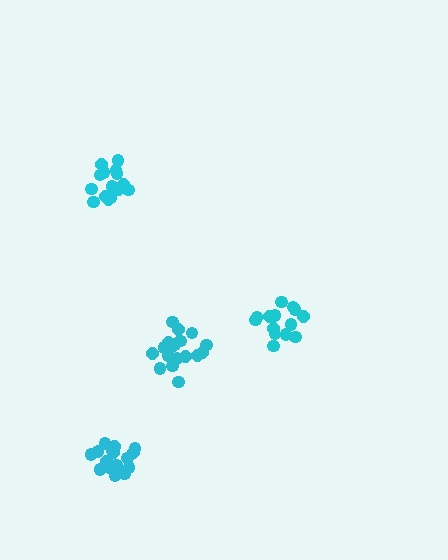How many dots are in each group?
Group 1: 14 dots, Group 2: 15 dots, Group 3: 20 dots, Group 4: 18 dots (67 total).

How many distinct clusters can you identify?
There are 4 distinct clusters.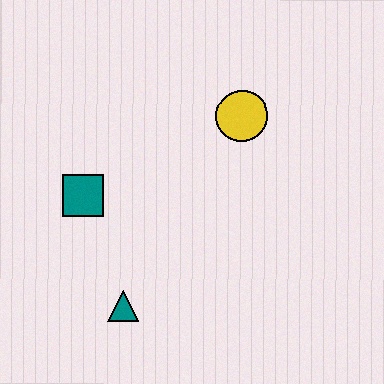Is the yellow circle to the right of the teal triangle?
Yes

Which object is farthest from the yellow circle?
The teal triangle is farthest from the yellow circle.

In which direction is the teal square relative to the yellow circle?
The teal square is to the left of the yellow circle.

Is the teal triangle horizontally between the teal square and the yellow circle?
Yes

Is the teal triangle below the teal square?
Yes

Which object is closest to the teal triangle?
The teal square is closest to the teal triangle.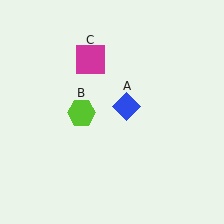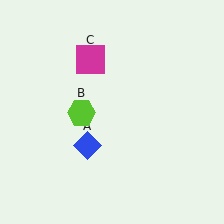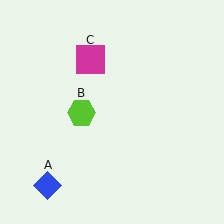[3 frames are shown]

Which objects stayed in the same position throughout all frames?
Lime hexagon (object B) and magenta square (object C) remained stationary.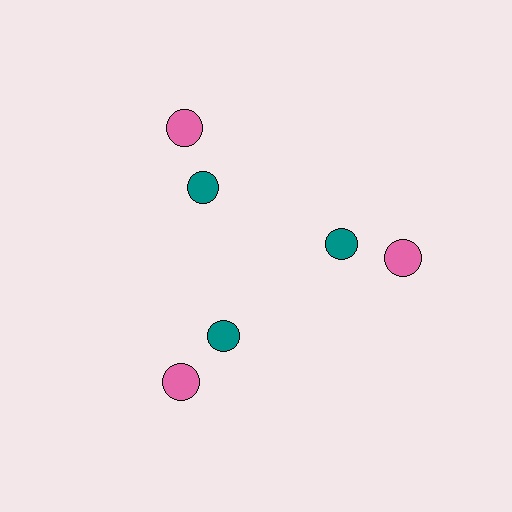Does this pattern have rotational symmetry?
Yes, this pattern has 3-fold rotational symmetry. It looks the same after rotating 120 degrees around the center.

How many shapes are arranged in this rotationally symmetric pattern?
There are 6 shapes, arranged in 3 groups of 2.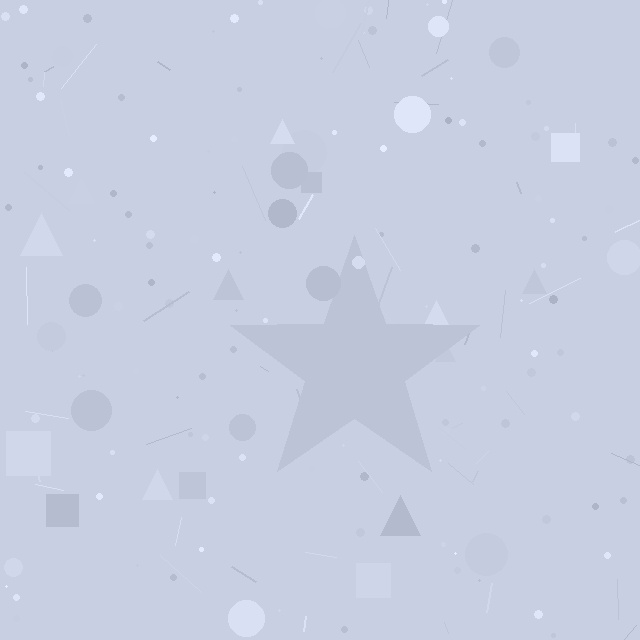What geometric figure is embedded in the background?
A star is embedded in the background.